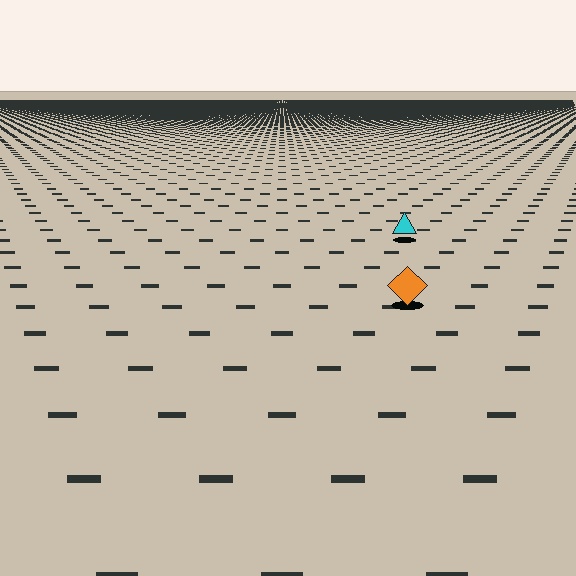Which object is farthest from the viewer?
The cyan triangle is farthest from the viewer. It appears smaller and the ground texture around it is denser.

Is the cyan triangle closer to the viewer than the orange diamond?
No. The orange diamond is closer — you can tell from the texture gradient: the ground texture is coarser near it.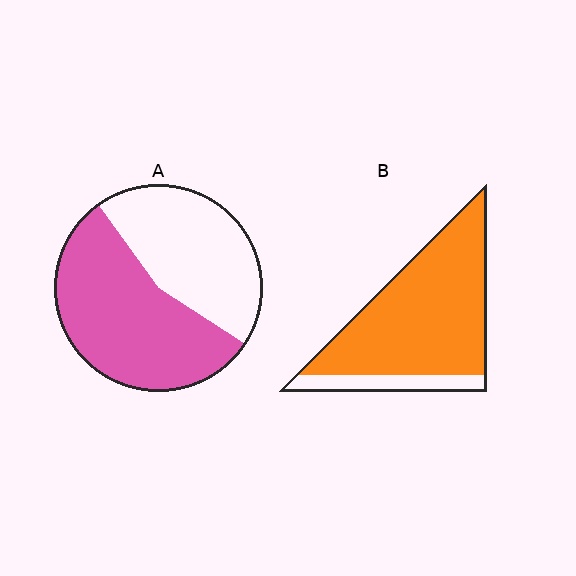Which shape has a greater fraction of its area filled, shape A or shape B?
Shape B.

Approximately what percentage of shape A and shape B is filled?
A is approximately 55% and B is approximately 85%.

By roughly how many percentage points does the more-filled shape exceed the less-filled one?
By roughly 30 percentage points (B over A).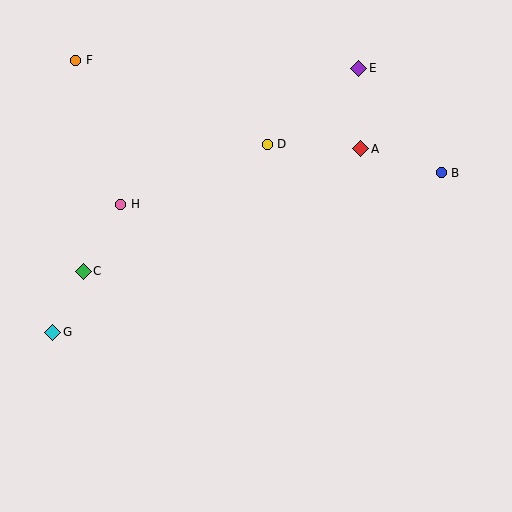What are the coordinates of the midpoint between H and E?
The midpoint between H and E is at (240, 136).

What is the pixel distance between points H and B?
The distance between H and B is 322 pixels.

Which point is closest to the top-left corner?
Point F is closest to the top-left corner.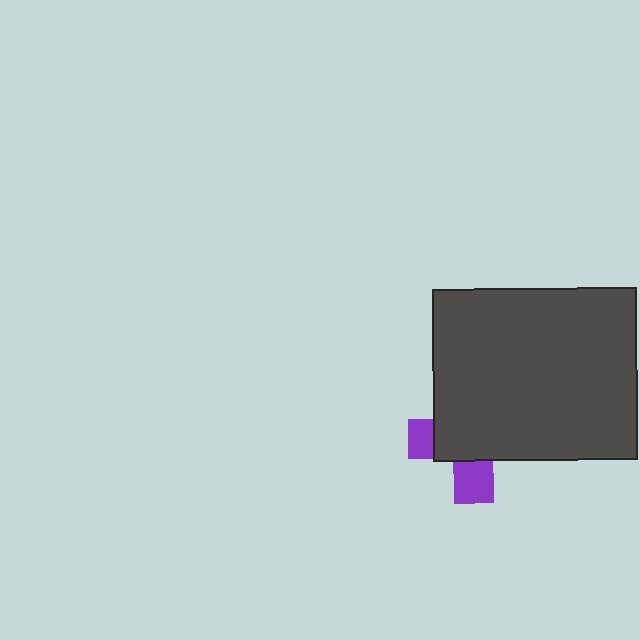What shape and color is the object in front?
The object in front is a dark gray rectangle.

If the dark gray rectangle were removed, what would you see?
You would see the complete purple cross.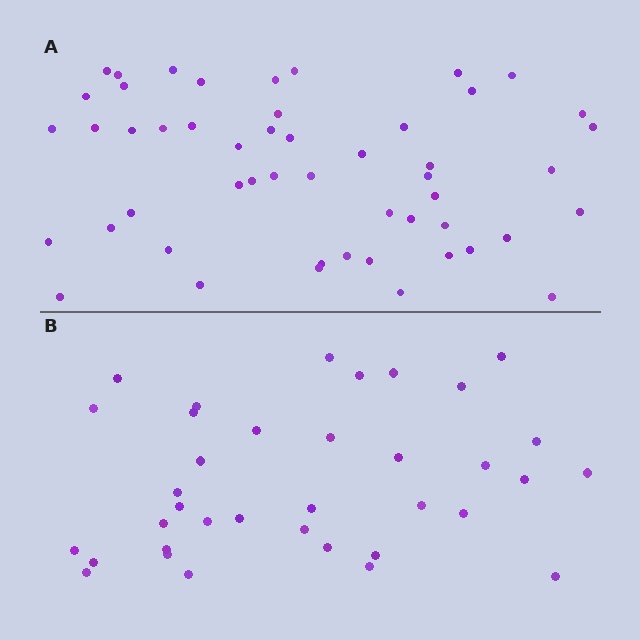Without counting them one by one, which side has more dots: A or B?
Region A (the top region) has more dots.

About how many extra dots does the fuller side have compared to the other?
Region A has approximately 15 more dots than region B.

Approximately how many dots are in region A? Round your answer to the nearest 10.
About 50 dots. (The exact count is 51, which rounds to 50.)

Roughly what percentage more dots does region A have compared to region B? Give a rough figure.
About 40% more.